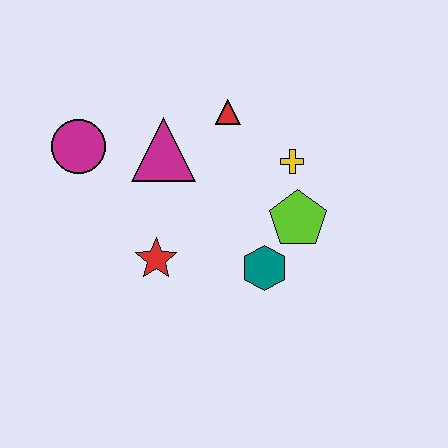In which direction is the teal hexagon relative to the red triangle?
The teal hexagon is below the red triangle.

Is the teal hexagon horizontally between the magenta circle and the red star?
No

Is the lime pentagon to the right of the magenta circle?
Yes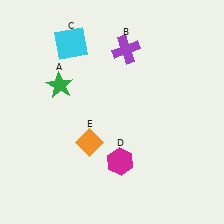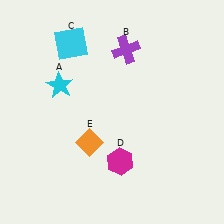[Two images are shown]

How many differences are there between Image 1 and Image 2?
There is 1 difference between the two images.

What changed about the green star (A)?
In Image 1, A is green. In Image 2, it changed to cyan.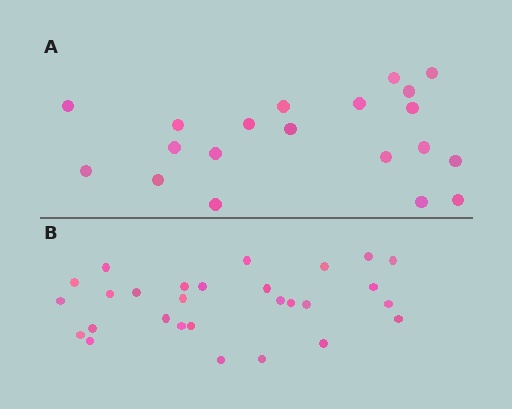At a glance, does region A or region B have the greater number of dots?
Region B (the bottom region) has more dots.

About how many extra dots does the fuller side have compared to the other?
Region B has roughly 8 or so more dots than region A.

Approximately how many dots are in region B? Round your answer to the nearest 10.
About 30 dots. (The exact count is 28, which rounds to 30.)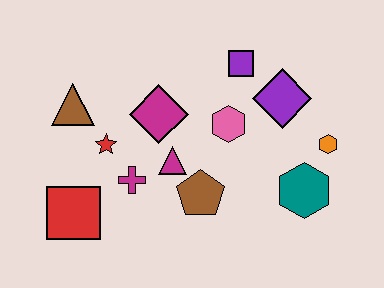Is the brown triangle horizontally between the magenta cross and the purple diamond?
No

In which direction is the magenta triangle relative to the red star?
The magenta triangle is to the right of the red star.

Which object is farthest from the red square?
The orange hexagon is farthest from the red square.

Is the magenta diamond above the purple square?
No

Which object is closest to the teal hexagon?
The orange hexagon is closest to the teal hexagon.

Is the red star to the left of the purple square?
Yes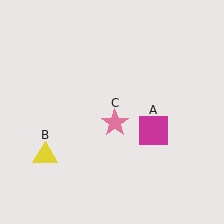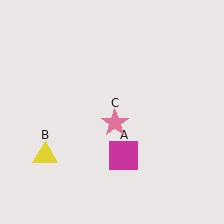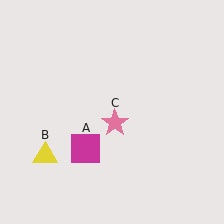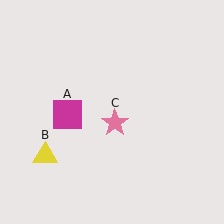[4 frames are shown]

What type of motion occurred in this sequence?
The magenta square (object A) rotated clockwise around the center of the scene.